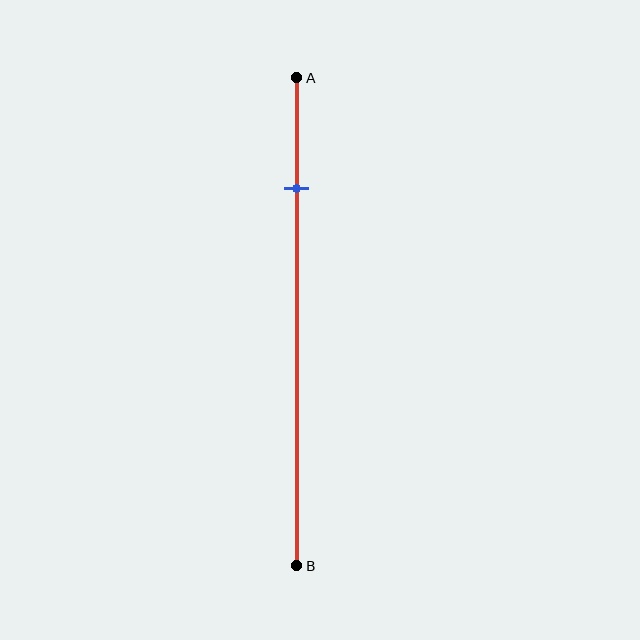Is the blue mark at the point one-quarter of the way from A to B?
Yes, the mark is approximately at the one-quarter point.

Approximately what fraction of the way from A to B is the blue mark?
The blue mark is approximately 25% of the way from A to B.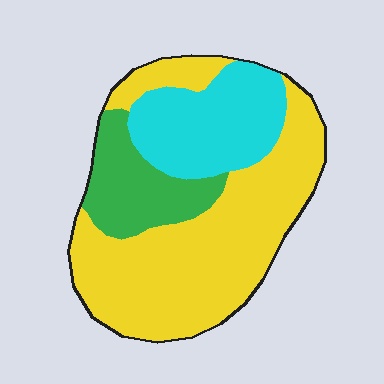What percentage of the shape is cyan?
Cyan takes up between a sixth and a third of the shape.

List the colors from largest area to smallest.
From largest to smallest: yellow, cyan, green.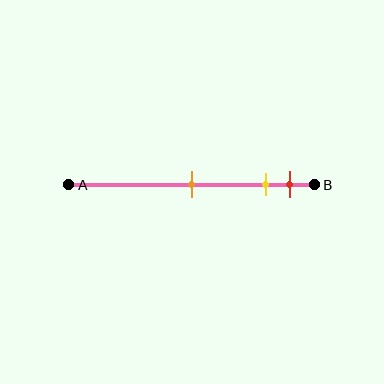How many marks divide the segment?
There are 3 marks dividing the segment.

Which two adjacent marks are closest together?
The yellow and red marks are the closest adjacent pair.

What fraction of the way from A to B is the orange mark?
The orange mark is approximately 50% (0.5) of the way from A to B.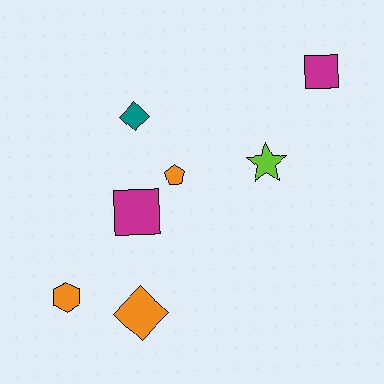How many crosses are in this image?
There are no crosses.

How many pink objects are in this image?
There are no pink objects.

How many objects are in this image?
There are 7 objects.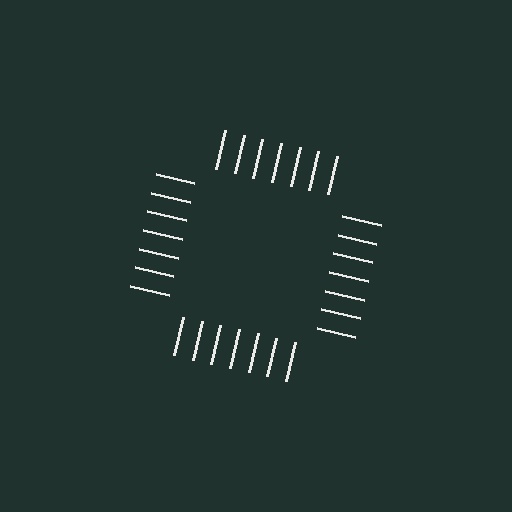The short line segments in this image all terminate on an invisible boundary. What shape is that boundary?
An illusory square — the line segments terminate on its edges but no continuous stroke is drawn.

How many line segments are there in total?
28 — 7 along each of the 4 edges.